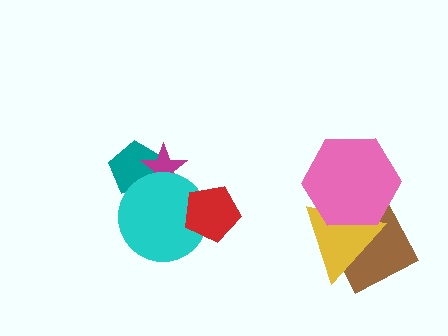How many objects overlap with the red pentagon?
1 object overlaps with the red pentagon.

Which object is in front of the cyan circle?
The red pentagon is in front of the cyan circle.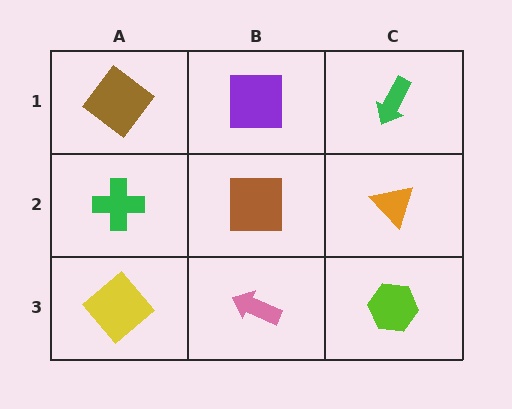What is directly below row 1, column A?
A green cross.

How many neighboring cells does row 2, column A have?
3.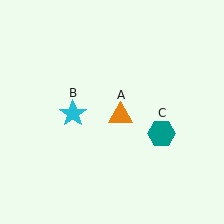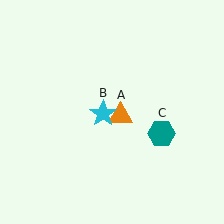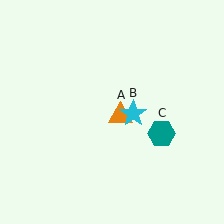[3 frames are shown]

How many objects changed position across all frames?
1 object changed position: cyan star (object B).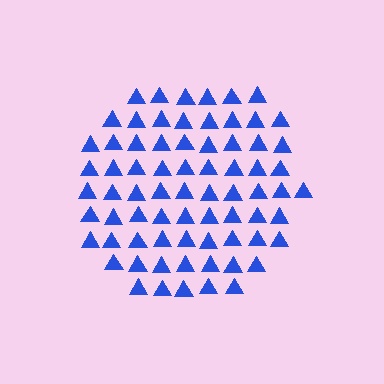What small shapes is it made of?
It is made of small triangles.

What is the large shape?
The large shape is a circle.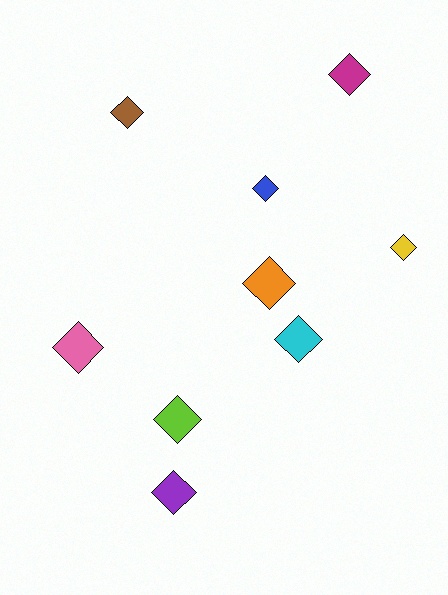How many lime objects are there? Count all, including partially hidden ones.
There is 1 lime object.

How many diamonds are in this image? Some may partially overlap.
There are 9 diamonds.